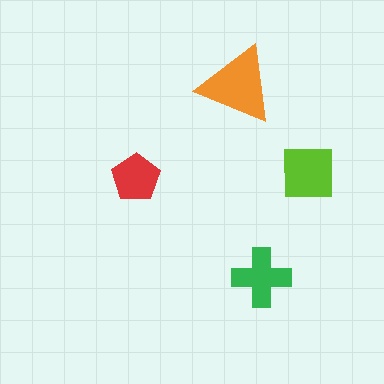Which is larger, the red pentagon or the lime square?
The lime square.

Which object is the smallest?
The red pentagon.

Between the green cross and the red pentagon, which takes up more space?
The green cross.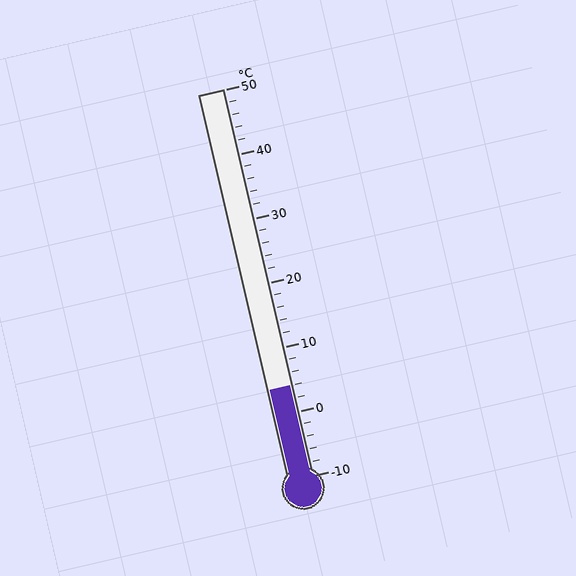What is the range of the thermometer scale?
The thermometer scale ranges from -10°C to 50°C.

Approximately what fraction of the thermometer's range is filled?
The thermometer is filled to approximately 25% of its range.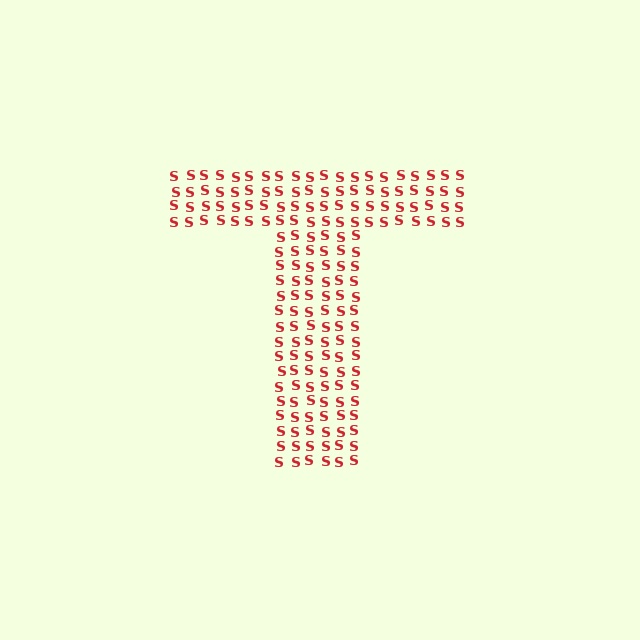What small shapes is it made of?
It is made of small letter S's.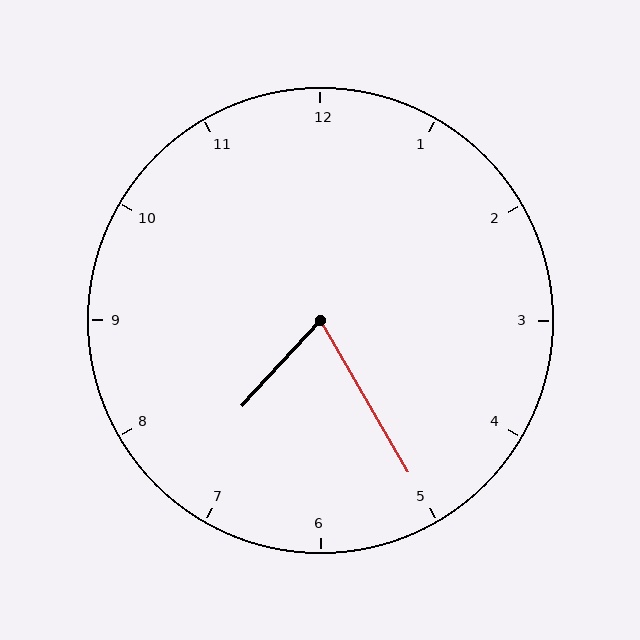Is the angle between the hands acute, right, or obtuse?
It is acute.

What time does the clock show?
7:25.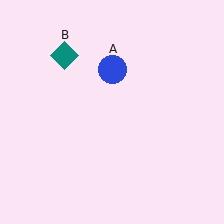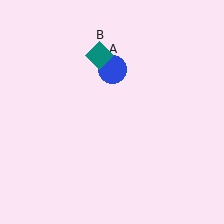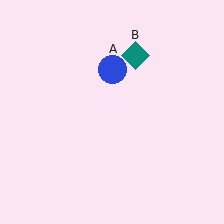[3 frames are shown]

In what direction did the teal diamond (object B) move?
The teal diamond (object B) moved right.